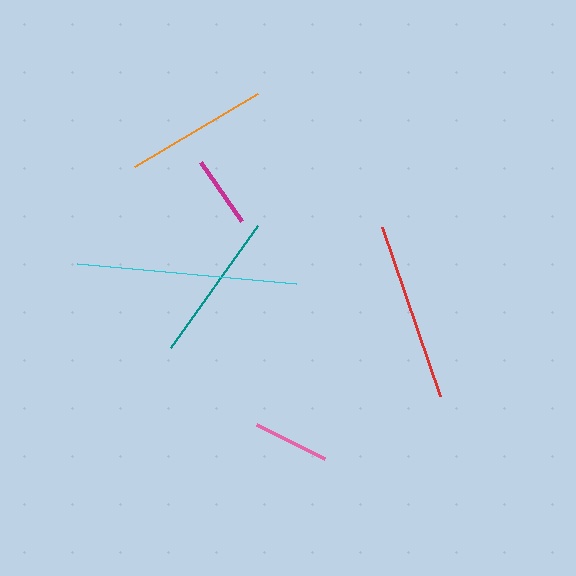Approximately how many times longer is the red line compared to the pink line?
The red line is approximately 2.3 times the length of the pink line.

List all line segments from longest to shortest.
From longest to shortest: cyan, red, teal, orange, pink, magenta.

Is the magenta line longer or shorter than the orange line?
The orange line is longer than the magenta line.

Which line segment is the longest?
The cyan line is the longest at approximately 220 pixels.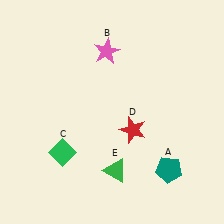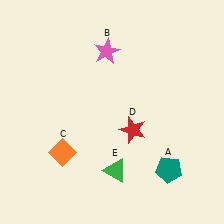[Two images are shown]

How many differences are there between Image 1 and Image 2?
There is 1 difference between the two images.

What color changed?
The diamond (C) changed from green in Image 1 to orange in Image 2.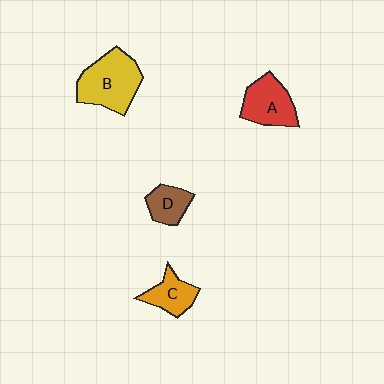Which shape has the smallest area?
Shape D (brown).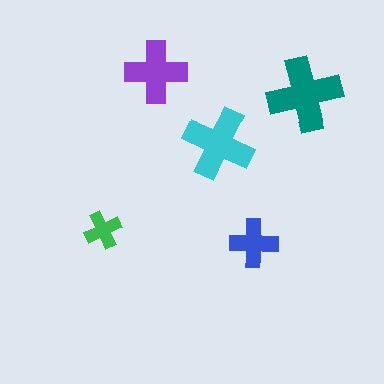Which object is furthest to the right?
The teal cross is rightmost.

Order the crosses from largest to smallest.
the teal one, the cyan one, the purple one, the blue one, the green one.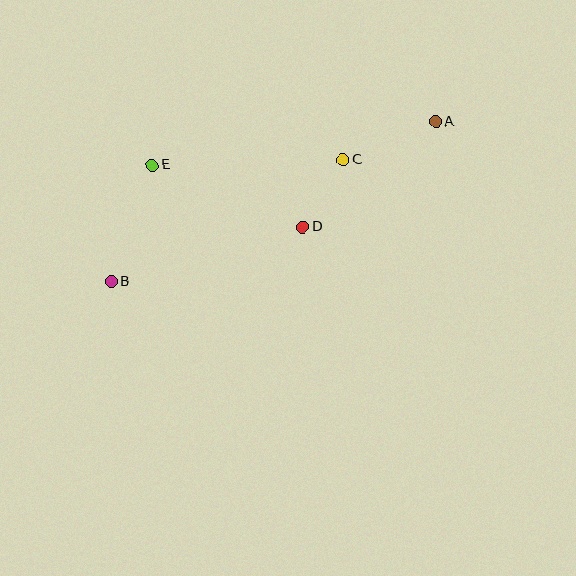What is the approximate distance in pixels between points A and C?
The distance between A and C is approximately 100 pixels.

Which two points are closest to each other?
Points C and D are closest to each other.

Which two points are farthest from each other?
Points A and B are farthest from each other.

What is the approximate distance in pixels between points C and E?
The distance between C and E is approximately 191 pixels.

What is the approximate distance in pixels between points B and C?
The distance between B and C is approximately 262 pixels.